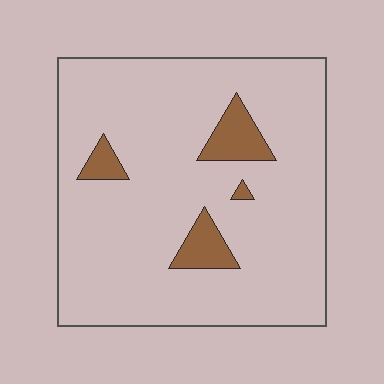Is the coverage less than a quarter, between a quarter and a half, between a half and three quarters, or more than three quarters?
Less than a quarter.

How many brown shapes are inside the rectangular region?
4.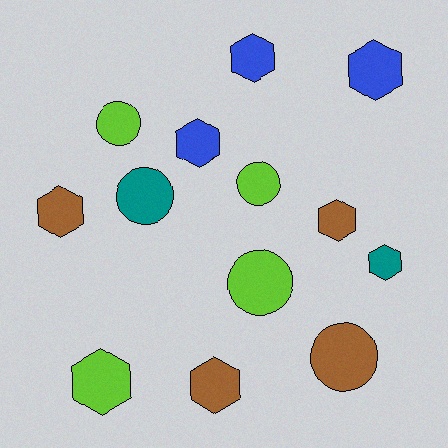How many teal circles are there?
There is 1 teal circle.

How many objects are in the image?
There are 13 objects.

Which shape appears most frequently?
Hexagon, with 8 objects.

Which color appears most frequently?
Lime, with 4 objects.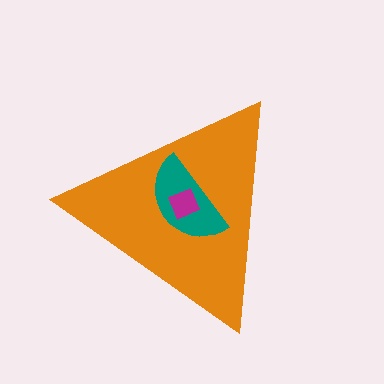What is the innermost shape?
The magenta square.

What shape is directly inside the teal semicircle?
The magenta square.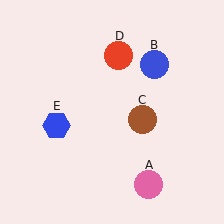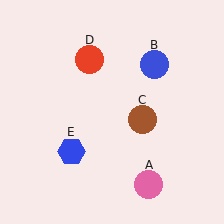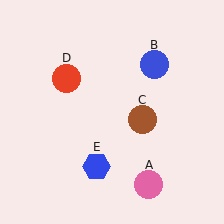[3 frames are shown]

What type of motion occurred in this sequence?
The red circle (object D), blue hexagon (object E) rotated counterclockwise around the center of the scene.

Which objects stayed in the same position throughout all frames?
Pink circle (object A) and blue circle (object B) and brown circle (object C) remained stationary.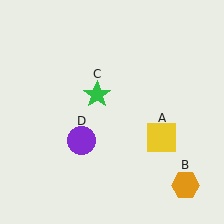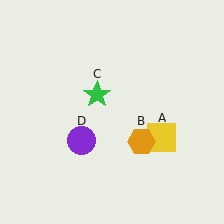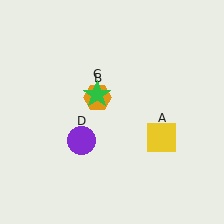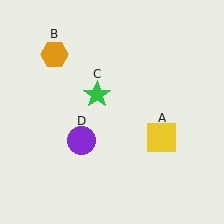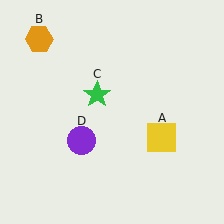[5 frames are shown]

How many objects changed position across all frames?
1 object changed position: orange hexagon (object B).